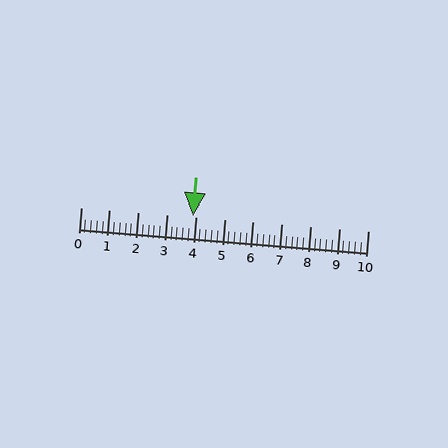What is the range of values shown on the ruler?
The ruler shows values from 0 to 10.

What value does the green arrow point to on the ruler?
The green arrow points to approximately 3.9.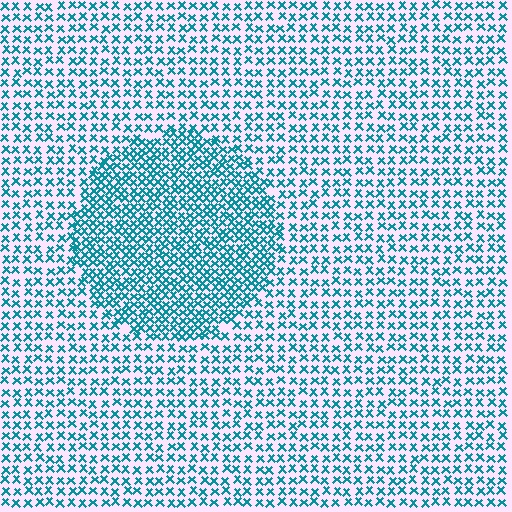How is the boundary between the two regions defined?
The boundary is defined by a change in element density (approximately 1.9x ratio). All elements are the same color, size, and shape.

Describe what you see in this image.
The image contains small teal elements arranged at two different densities. A circle-shaped region is visible where the elements are more densely packed than the surrounding area.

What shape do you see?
I see a circle.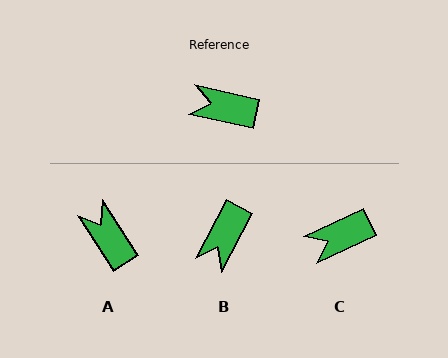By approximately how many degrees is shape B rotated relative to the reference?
Approximately 75 degrees counter-clockwise.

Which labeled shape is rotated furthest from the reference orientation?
B, about 75 degrees away.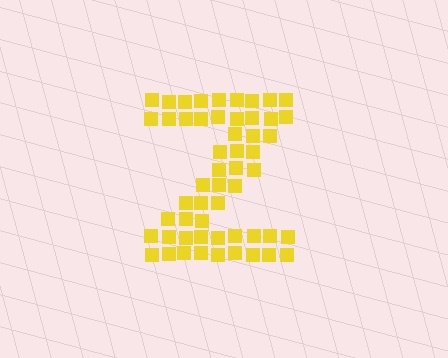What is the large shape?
The large shape is the letter Z.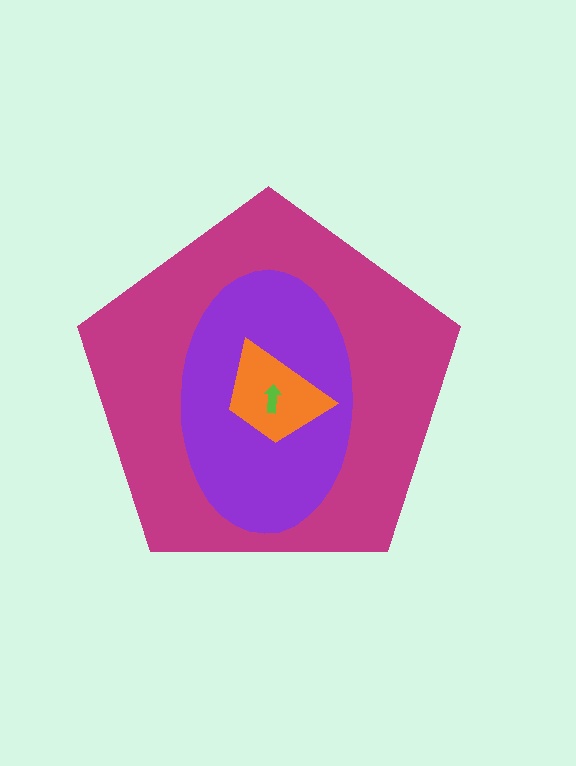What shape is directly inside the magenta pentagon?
The purple ellipse.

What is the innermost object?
The lime arrow.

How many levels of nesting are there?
4.